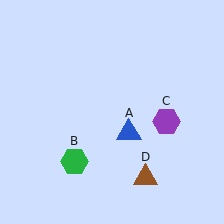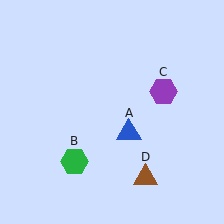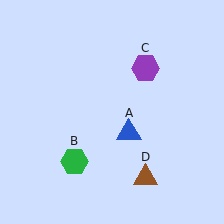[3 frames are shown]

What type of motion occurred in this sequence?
The purple hexagon (object C) rotated counterclockwise around the center of the scene.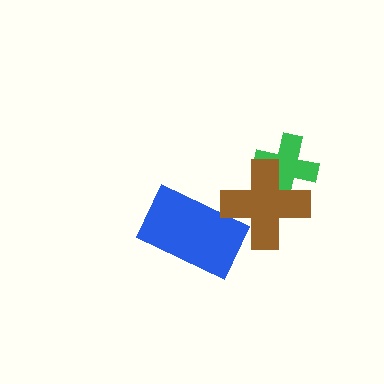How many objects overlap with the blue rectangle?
1 object overlaps with the blue rectangle.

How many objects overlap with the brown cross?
2 objects overlap with the brown cross.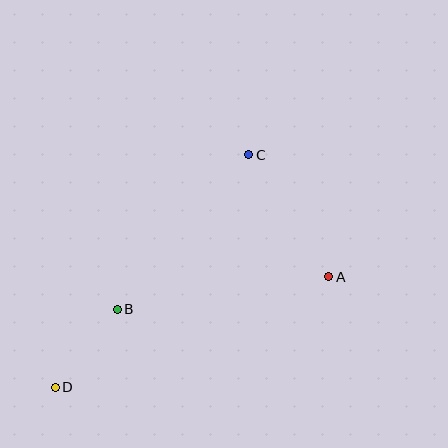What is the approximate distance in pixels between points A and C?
The distance between A and C is approximately 146 pixels.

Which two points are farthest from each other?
Points C and D are farthest from each other.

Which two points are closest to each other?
Points B and D are closest to each other.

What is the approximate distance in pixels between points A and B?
The distance between A and B is approximately 214 pixels.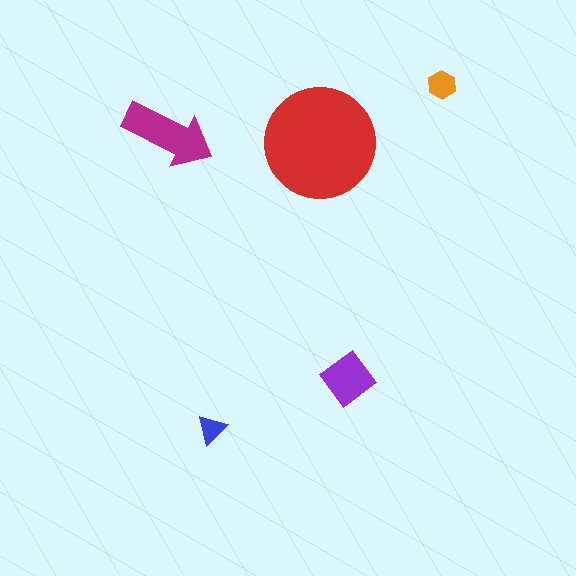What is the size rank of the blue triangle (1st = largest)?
5th.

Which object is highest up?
The orange hexagon is topmost.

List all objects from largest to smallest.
The red circle, the magenta arrow, the purple diamond, the orange hexagon, the blue triangle.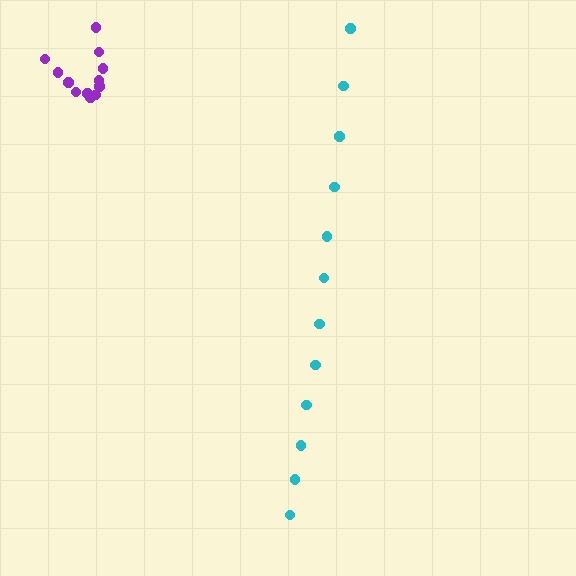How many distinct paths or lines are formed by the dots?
There are 2 distinct paths.